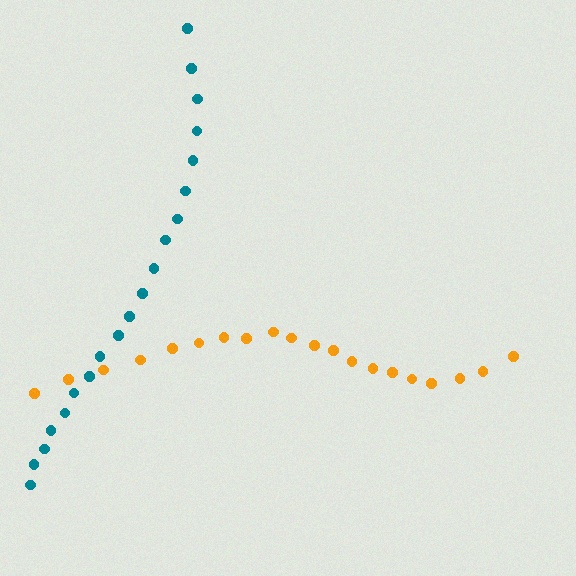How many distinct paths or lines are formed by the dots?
There are 2 distinct paths.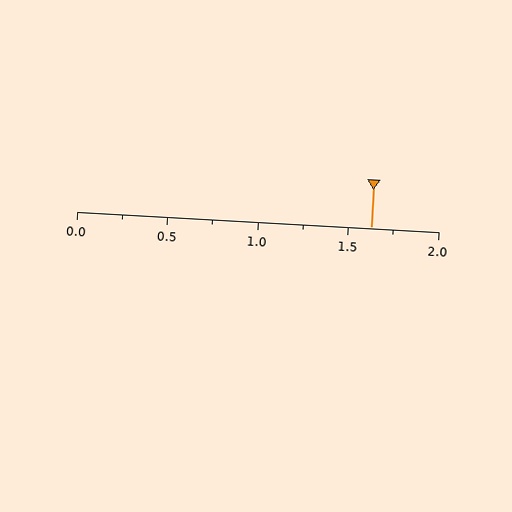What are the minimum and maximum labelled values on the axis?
The axis runs from 0.0 to 2.0.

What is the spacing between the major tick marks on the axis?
The major ticks are spaced 0.5 apart.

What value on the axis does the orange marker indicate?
The marker indicates approximately 1.62.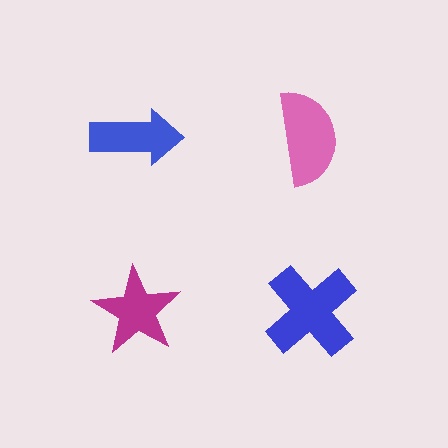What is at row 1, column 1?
A blue arrow.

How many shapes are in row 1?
2 shapes.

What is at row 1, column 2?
A pink semicircle.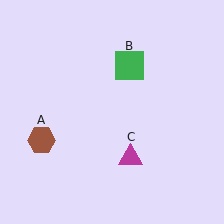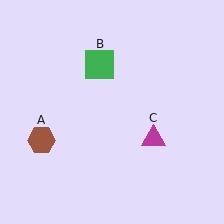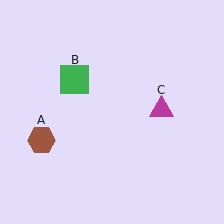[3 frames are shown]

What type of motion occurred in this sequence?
The green square (object B), magenta triangle (object C) rotated counterclockwise around the center of the scene.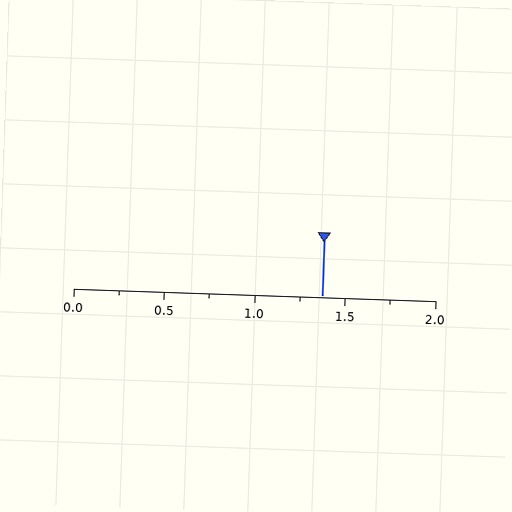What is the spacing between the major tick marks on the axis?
The major ticks are spaced 0.5 apart.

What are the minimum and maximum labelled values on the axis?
The axis runs from 0.0 to 2.0.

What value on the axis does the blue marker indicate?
The marker indicates approximately 1.38.